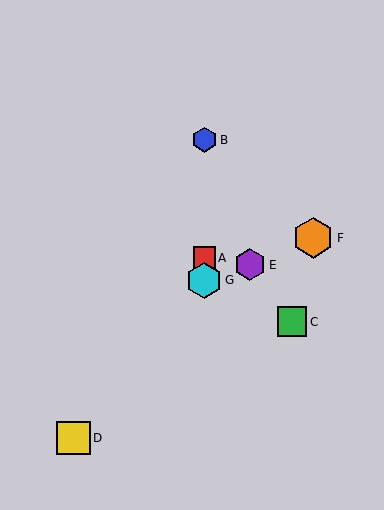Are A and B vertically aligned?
Yes, both are at x≈204.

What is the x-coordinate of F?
Object F is at x≈313.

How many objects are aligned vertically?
3 objects (A, B, G) are aligned vertically.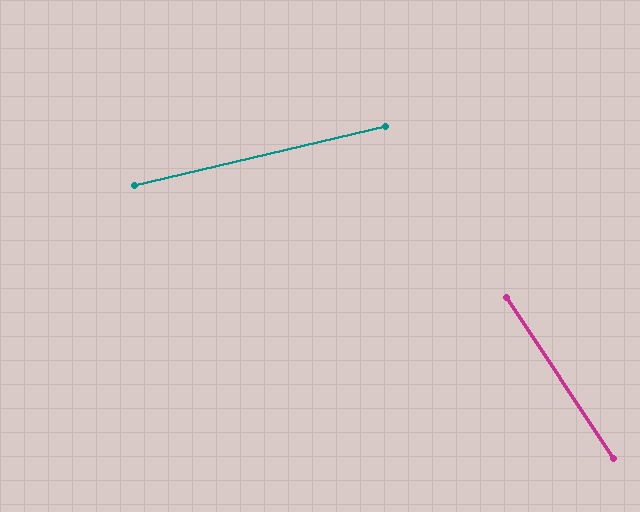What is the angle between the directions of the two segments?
Approximately 70 degrees.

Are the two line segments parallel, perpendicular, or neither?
Neither parallel nor perpendicular — they differ by about 70°.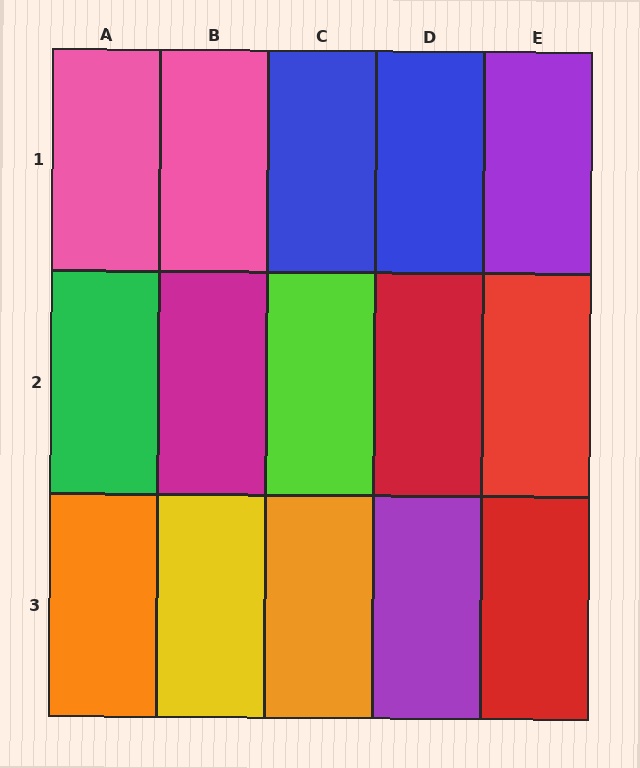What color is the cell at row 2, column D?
Red.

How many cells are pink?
2 cells are pink.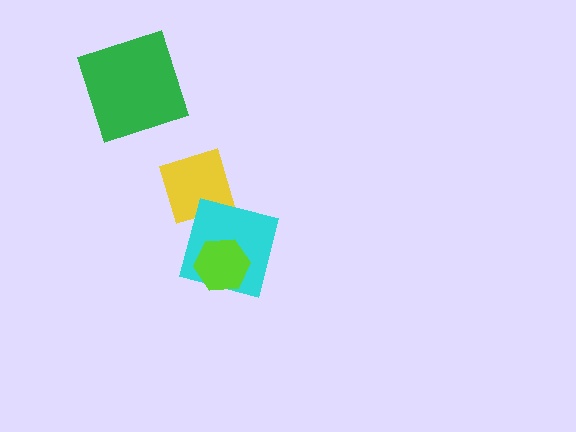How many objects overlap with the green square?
0 objects overlap with the green square.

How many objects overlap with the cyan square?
2 objects overlap with the cyan square.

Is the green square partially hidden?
No, no other shape covers it.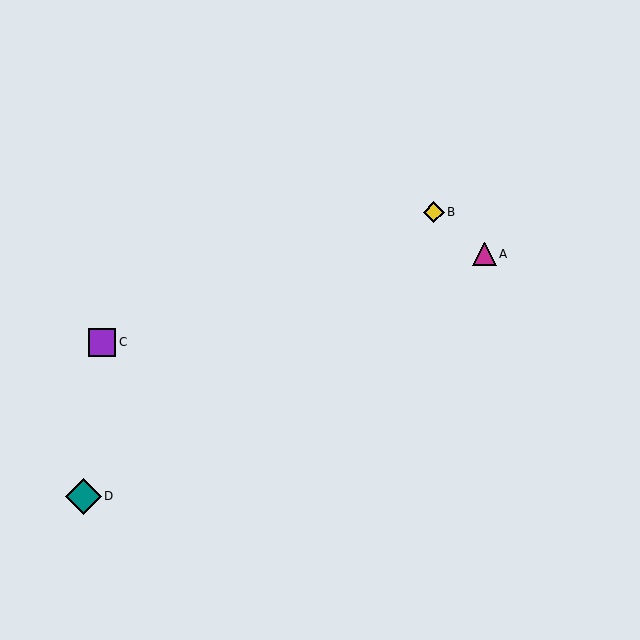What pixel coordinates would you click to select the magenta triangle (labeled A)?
Click at (484, 254) to select the magenta triangle A.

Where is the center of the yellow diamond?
The center of the yellow diamond is at (434, 212).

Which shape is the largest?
The teal diamond (labeled D) is the largest.